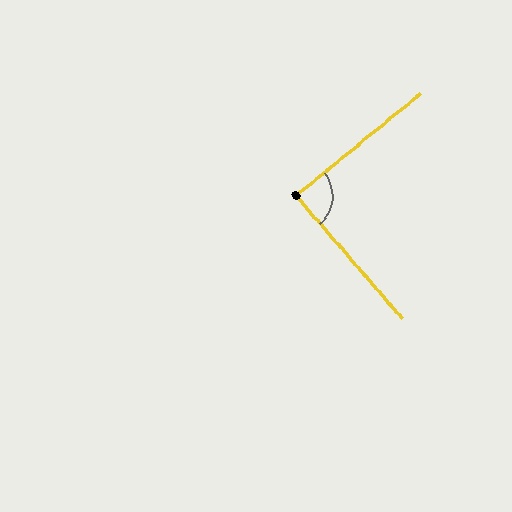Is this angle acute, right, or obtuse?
It is approximately a right angle.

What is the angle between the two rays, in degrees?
Approximately 88 degrees.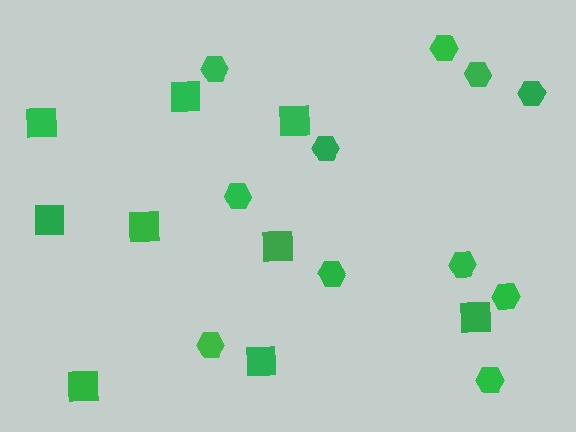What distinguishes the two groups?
There are 2 groups: one group of squares (9) and one group of hexagons (11).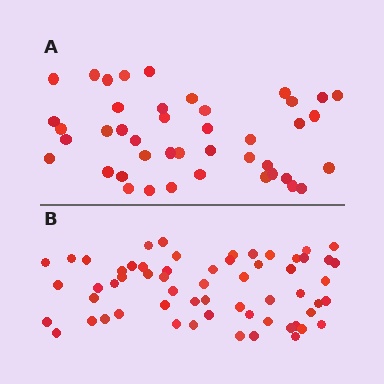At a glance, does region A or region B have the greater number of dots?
Region B (the bottom region) has more dots.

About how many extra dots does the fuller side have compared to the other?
Region B has approximately 15 more dots than region A.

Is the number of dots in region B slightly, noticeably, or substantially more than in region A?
Region B has noticeably more, but not dramatically so. The ratio is roughly 1.4 to 1.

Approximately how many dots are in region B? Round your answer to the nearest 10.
About 60 dots.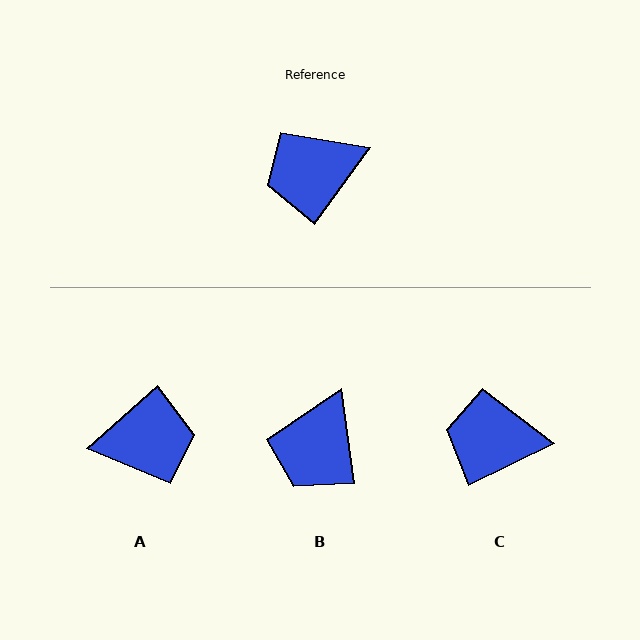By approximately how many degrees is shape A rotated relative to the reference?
Approximately 167 degrees counter-clockwise.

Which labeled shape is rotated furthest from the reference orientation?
A, about 167 degrees away.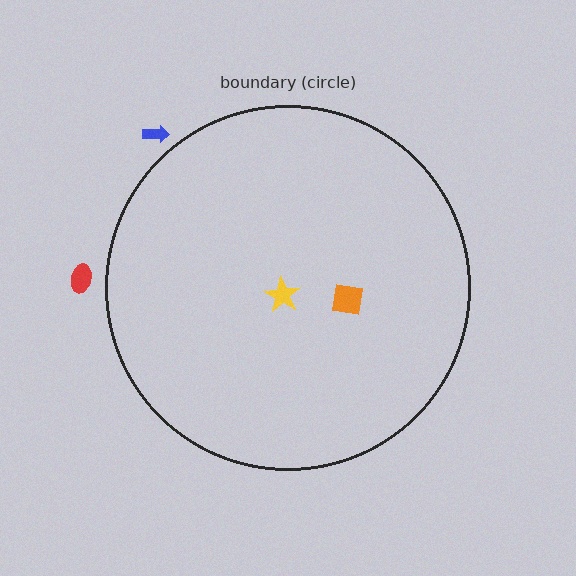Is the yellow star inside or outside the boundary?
Inside.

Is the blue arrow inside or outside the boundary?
Outside.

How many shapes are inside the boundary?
2 inside, 2 outside.